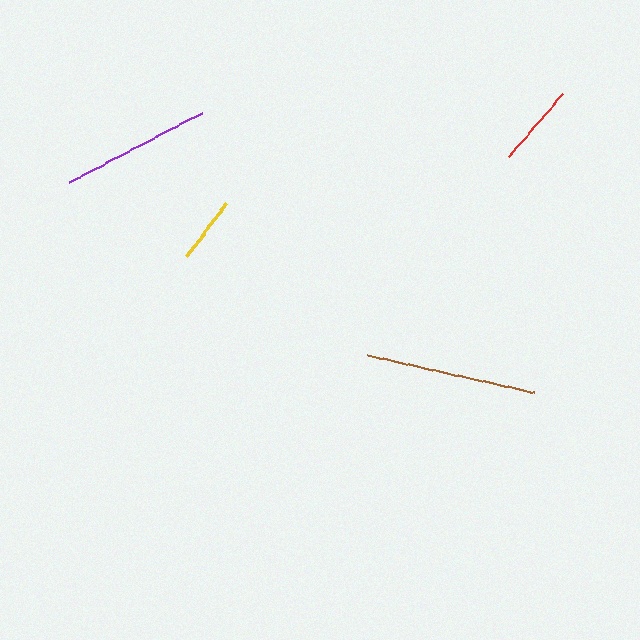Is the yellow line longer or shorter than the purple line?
The purple line is longer than the yellow line.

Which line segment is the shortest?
The yellow line is the shortest at approximately 67 pixels.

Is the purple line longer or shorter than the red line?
The purple line is longer than the red line.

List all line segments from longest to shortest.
From longest to shortest: brown, purple, red, yellow.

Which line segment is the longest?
The brown line is the longest at approximately 171 pixels.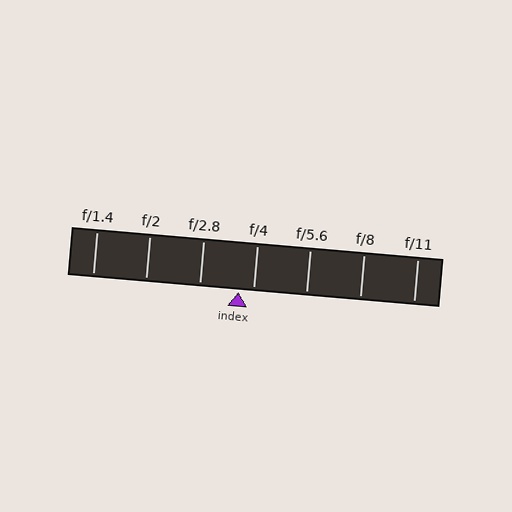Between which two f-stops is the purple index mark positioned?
The index mark is between f/2.8 and f/4.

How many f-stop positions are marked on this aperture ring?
There are 7 f-stop positions marked.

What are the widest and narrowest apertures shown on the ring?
The widest aperture shown is f/1.4 and the narrowest is f/11.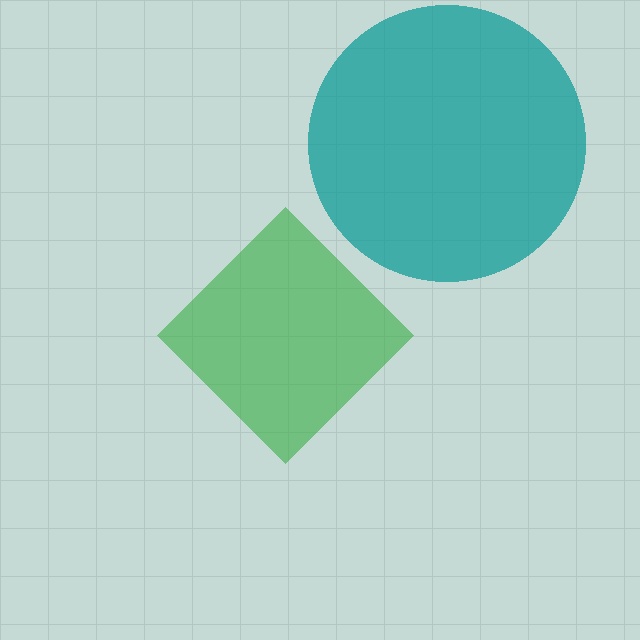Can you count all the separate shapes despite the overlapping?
Yes, there are 2 separate shapes.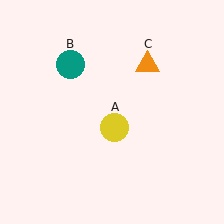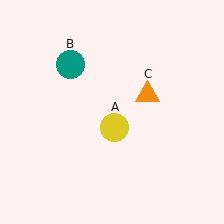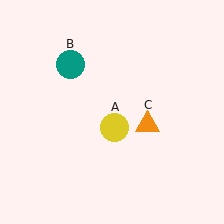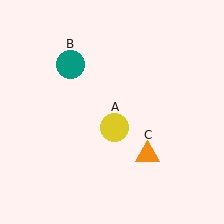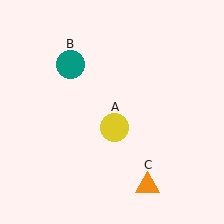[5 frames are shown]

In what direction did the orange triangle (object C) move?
The orange triangle (object C) moved down.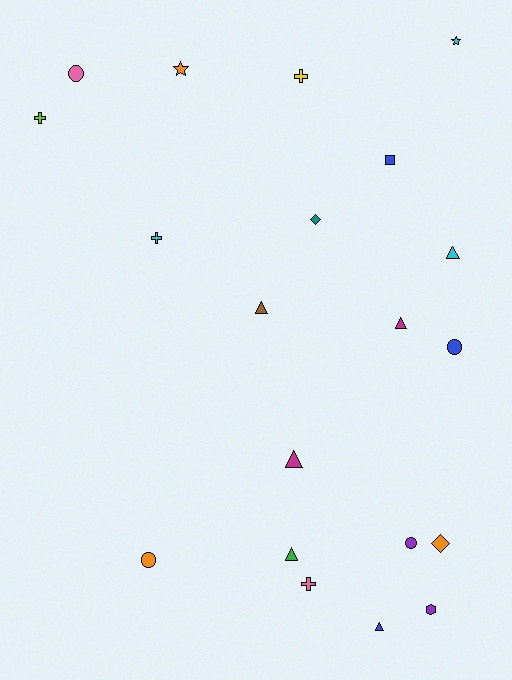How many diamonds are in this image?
There are 2 diamonds.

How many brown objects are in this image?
There is 1 brown object.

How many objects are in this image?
There are 20 objects.